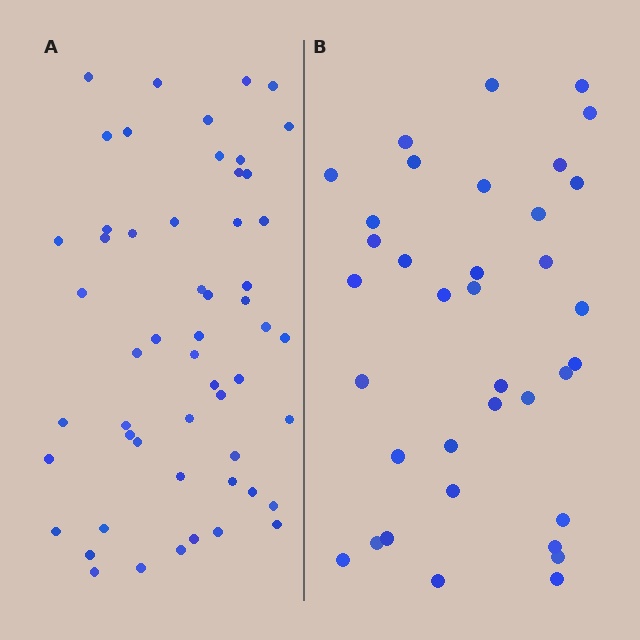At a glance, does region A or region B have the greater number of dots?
Region A (the left region) has more dots.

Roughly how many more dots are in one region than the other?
Region A has approximately 20 more dots than region B.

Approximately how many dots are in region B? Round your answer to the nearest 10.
About 40 dots. (The exact count is 36, which rounds to 40.)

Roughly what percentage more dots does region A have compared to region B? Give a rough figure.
About 50% more.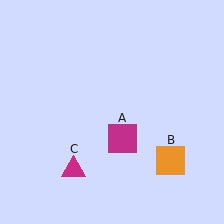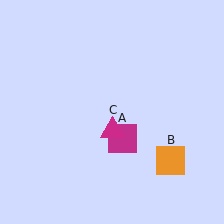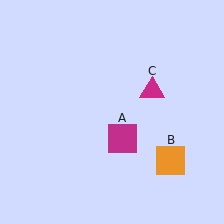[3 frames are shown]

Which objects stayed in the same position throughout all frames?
Magenta square (object A) and orange square (object B) remained stationary.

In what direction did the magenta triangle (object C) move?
The magenta triangle (object C) moved up and to the right.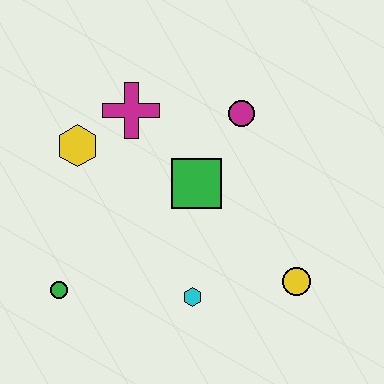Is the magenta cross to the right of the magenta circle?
No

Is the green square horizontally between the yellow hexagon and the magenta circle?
Yes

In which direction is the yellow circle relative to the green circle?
The yellow circle is to the right of the green circle.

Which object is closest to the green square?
The magenta circle is closest to the green square.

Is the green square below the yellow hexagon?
Yes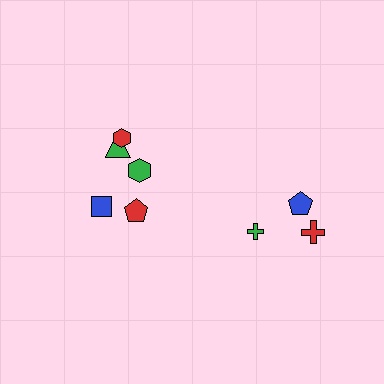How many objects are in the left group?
There are 6 objects.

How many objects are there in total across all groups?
There are 9 objects.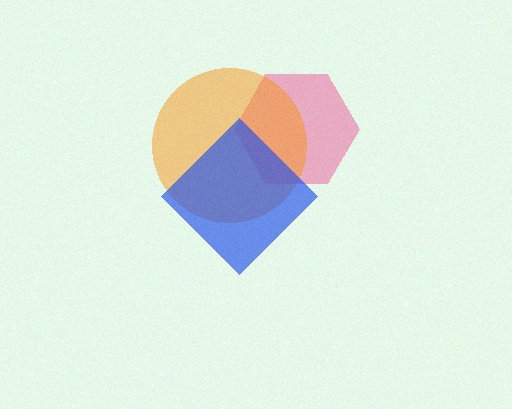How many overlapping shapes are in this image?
There are 3 overlapping shapes in the image.